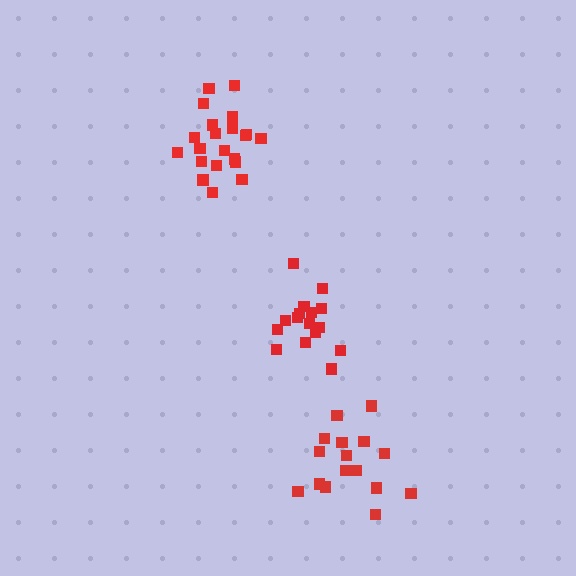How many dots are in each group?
Group 1: 21 dots, Group 2: 16 dots, Group 3: 16 dots (53 total).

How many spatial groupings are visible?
There are 3 spatial groupings.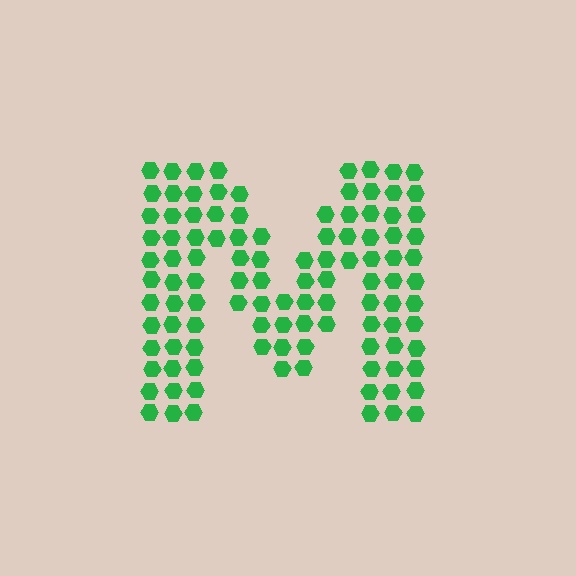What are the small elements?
The small elements are hexagons.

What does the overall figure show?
The overall figure shows the letter M.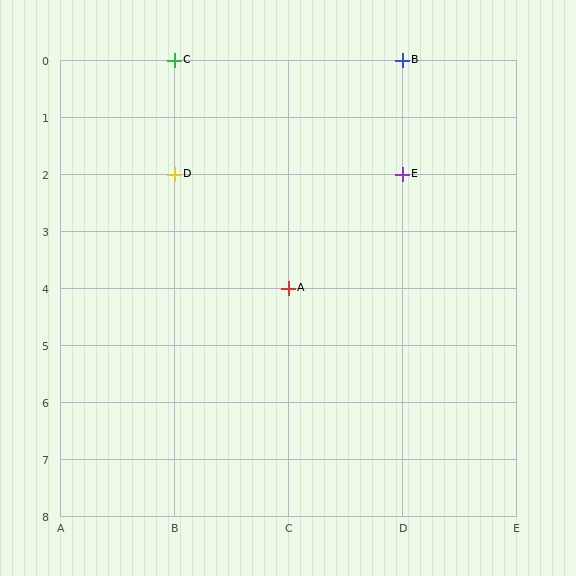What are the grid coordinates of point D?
Point D is at grid coordinates (B, 2).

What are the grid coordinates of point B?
Point B is at grid coordinates (D, 0).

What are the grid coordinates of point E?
Point E is at grid coordinates (D, 2).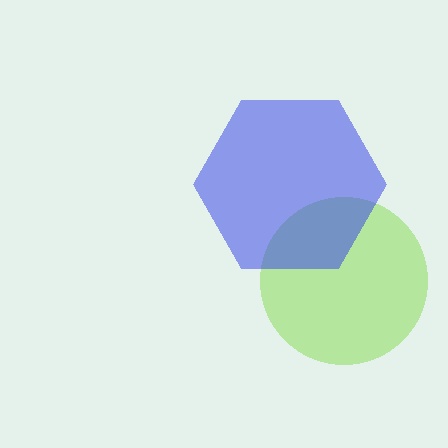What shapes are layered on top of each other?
The layered shapes are: a lime circle, a blue hexagon.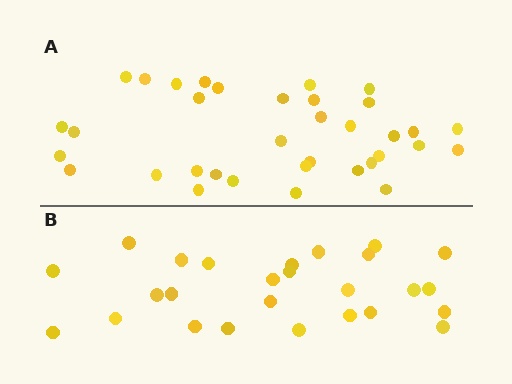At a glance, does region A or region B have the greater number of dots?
Region A (the top region) has more dots.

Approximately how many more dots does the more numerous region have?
Region A has roughly 8 or so more dots than region B.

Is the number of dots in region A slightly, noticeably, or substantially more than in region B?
Region A has noticeably more, but not dramatically so. The ratio is roughly 1.3 to 1.